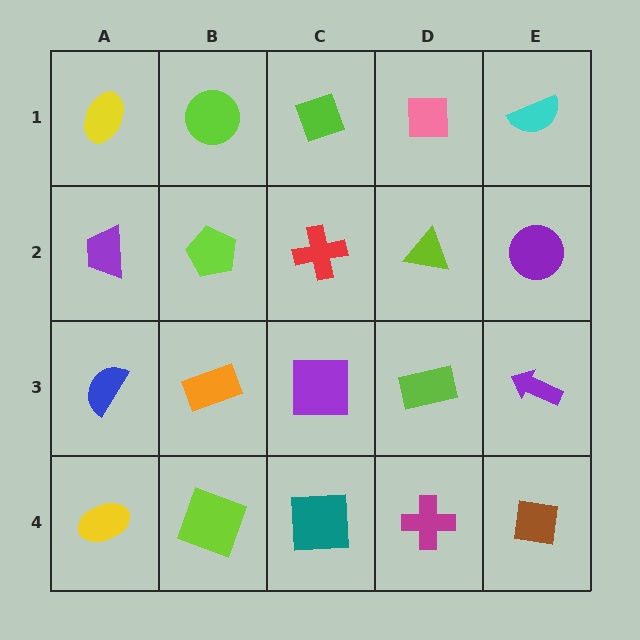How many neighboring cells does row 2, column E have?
3.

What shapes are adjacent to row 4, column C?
A purple square (row 3, column C), a lime square (row 4, column B), a magenta cross (row 4, column D).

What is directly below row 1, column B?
A lime pentagon.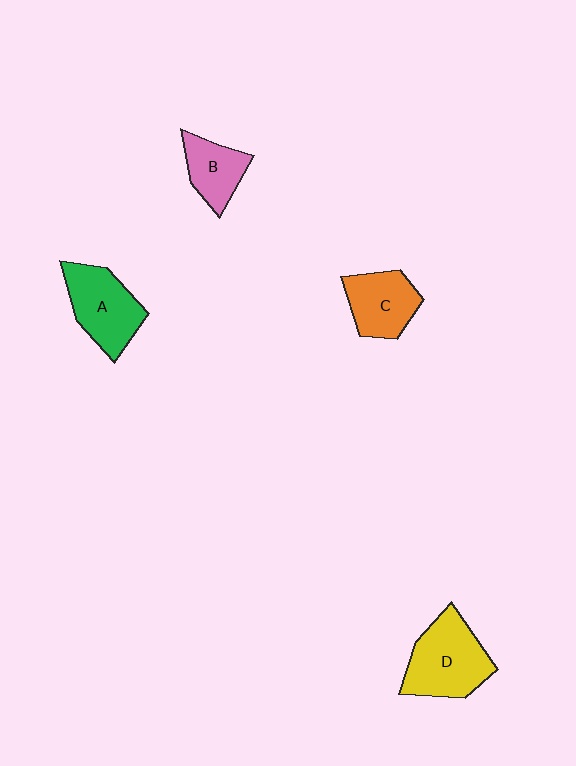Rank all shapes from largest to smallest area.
From largest to smallest: D (yellow), A (green), C (orange), B (pink).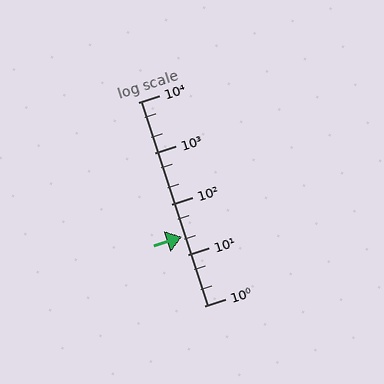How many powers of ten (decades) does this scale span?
The scale spans 4 decades, from 1 to 10000.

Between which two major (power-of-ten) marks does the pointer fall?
The pointer is between 10 and 100.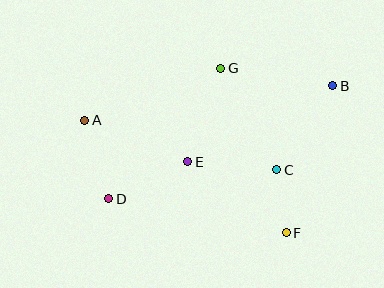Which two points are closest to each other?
Points C and F are closest to each other.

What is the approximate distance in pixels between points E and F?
The distance between E and F is approximately 122 pixels.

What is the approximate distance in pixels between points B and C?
The distance between B and C is approximately 101 pixels.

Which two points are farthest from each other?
Points B and D are farthest from each other.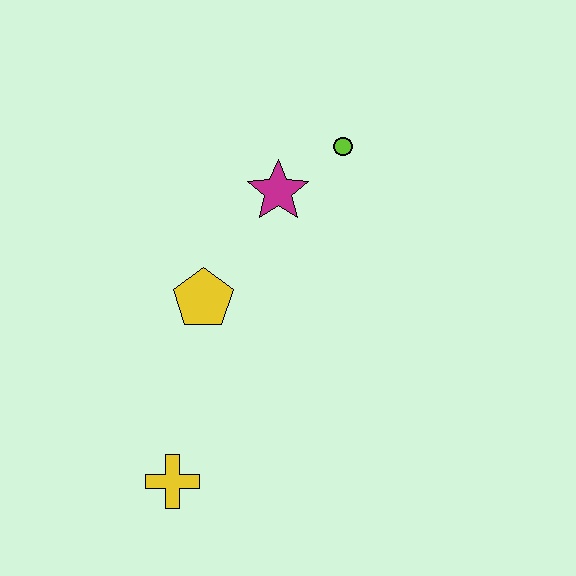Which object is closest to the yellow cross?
The yellow pentagon is closest to the yellow cross.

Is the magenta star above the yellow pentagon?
Yes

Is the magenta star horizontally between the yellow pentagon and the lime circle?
Yes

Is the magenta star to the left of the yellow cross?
No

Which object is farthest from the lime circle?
The yellow cross is farthest from the lime circle.